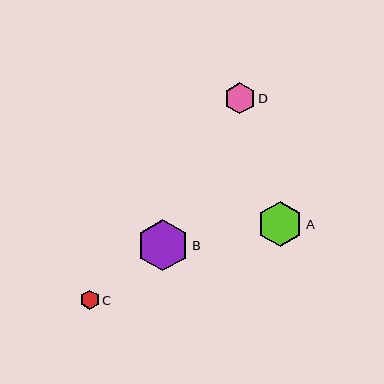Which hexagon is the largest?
Hexagon B is the largest with a size of approximately 51 pixels.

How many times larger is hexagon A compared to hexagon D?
Hexagon A is approximately 1.5 times the size of hexagon D.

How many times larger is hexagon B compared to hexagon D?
Hexagon B is approximately 1.7 times the size of hexagon D.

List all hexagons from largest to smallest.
From largest to smallest: B, A, D, C.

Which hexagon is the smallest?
Hexagon C is the smallest with a size of approximately 19 pixels.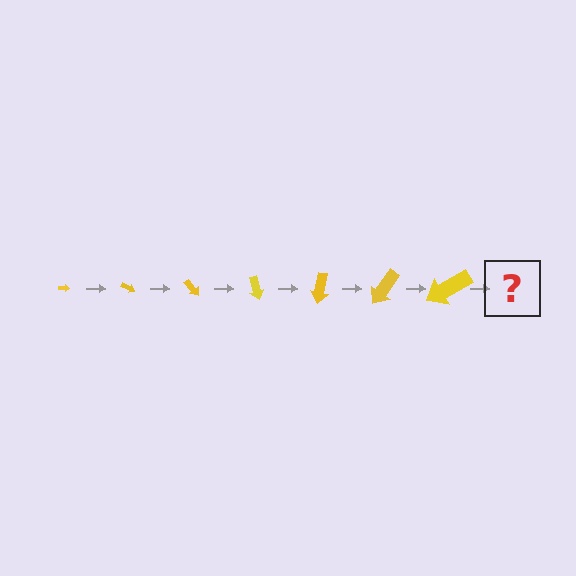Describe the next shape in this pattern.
It should be an arrow, larger than the previous one and rotated 175 degrees from the start.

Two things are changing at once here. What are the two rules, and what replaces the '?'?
The two rules are that the arrow grows larger each step and it rotates 25 degrees each step. The '?' should be an arrow, larger than the previous one and rotated 175 degrees from the start.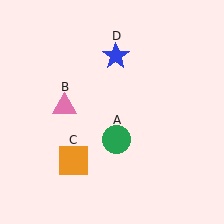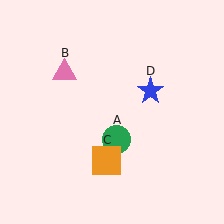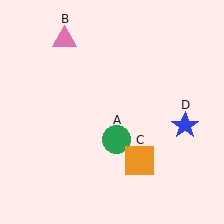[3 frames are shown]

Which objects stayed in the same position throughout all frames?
Green circle (object A) remained stationary.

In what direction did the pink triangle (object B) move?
The pink triangle (object B) moved up.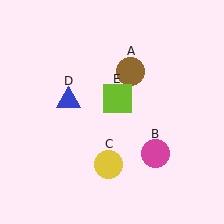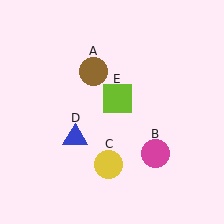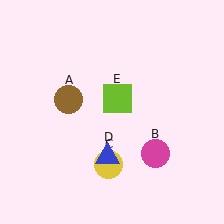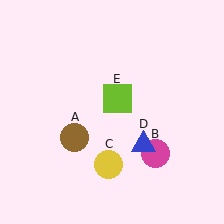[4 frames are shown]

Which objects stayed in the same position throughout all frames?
Magenta circle (object B) and yellow circle (object C) and lime square (object E) remained stationary.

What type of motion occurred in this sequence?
The brown circle (object A), blue triangle (object D) rotated counterclockwise around the center of the scene.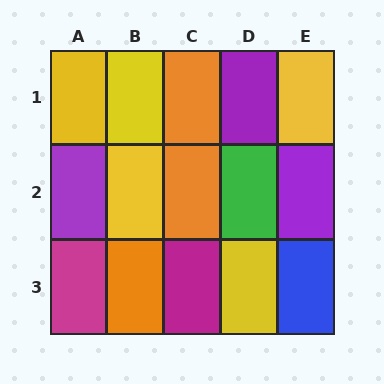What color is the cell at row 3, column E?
Blue.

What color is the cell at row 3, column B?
Orange.